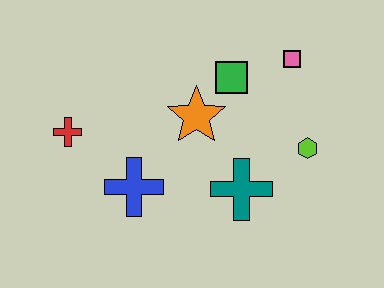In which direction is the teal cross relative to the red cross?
The teal cross is to the right of the red cross.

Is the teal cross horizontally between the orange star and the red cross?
No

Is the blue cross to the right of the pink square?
No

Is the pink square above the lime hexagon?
Yes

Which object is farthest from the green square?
The red cross is farthest from the green square.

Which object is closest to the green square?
The orange star is closest to the green square.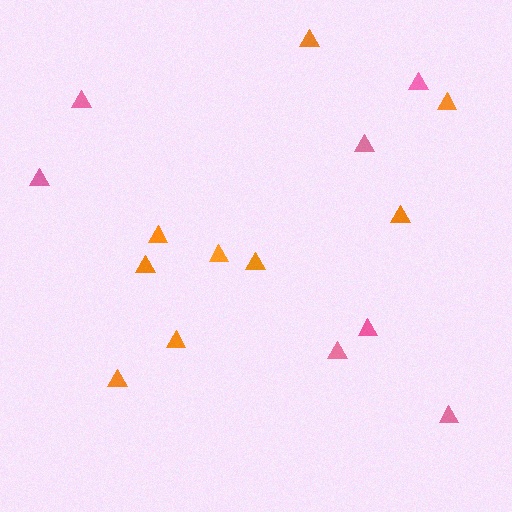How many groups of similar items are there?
There are 2 groups: one group of orange triangles (9) and one group of pink triangles (7).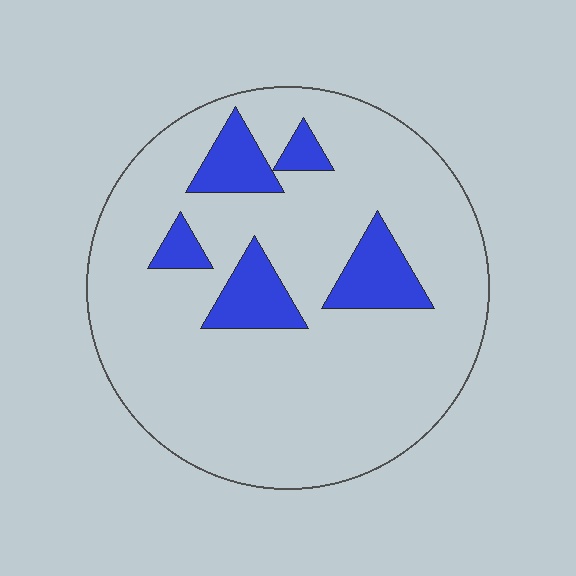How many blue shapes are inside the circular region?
5.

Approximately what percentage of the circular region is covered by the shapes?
Approximately 15%.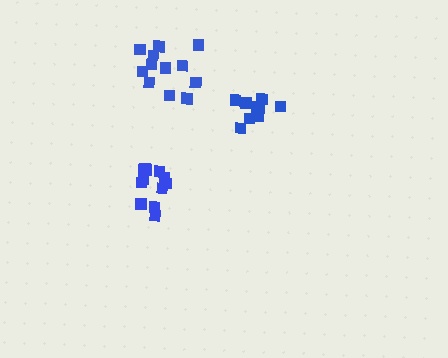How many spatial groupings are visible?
There are 3 spatial groupings.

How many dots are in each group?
Group 1: 12 dots, Group 2: 11 dots, Group 3: 9 dots (32 total).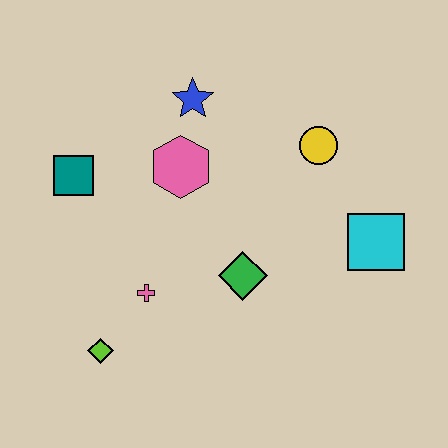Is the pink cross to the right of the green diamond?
No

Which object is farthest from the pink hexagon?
The cyan square is farthest from the pink hexagon.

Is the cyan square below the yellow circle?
Yes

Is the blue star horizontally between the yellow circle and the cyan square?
No